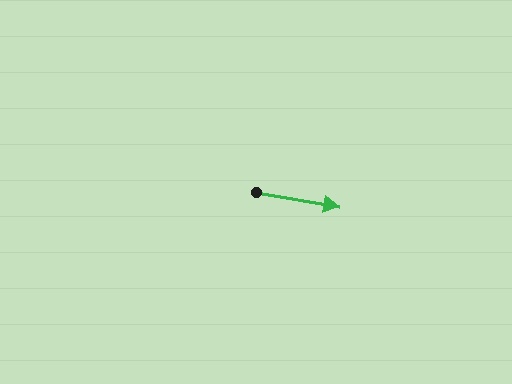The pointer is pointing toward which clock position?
Roughly 3 o'clock.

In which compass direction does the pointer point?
East.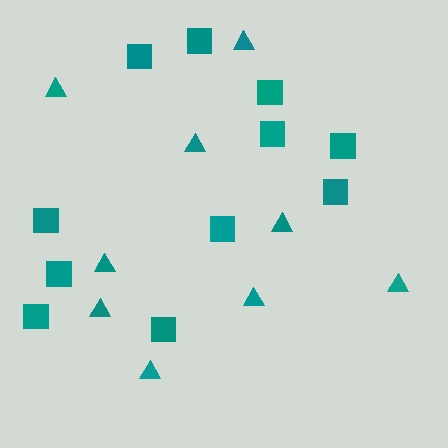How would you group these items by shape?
There are 2 groups: one group of triangles (9) and one group of squares (11).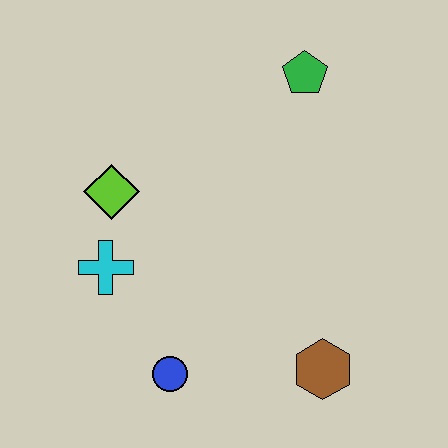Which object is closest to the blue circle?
The cyan cross is closest to the blue circle.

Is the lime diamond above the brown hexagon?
Yes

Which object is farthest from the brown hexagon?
The green pentagon is farthest from the brown hexagon.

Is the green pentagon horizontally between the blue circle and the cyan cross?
No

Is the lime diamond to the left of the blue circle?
Yes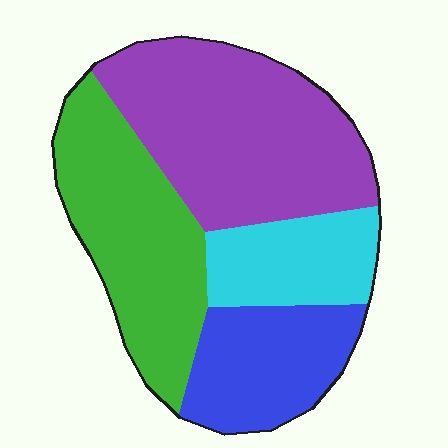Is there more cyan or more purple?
Purple.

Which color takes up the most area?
Purple, at roughly 35%.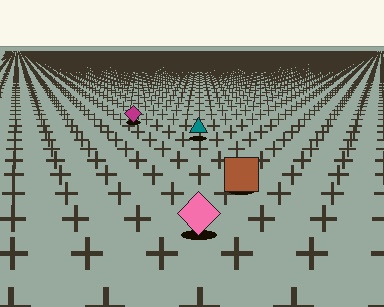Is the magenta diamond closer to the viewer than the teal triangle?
No. The teal triangle is closer — you can tell from the texture gradient: the ground texture is coarser near it.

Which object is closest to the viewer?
The pink diamond is closest. The texture marks near it are larger and more spread out.